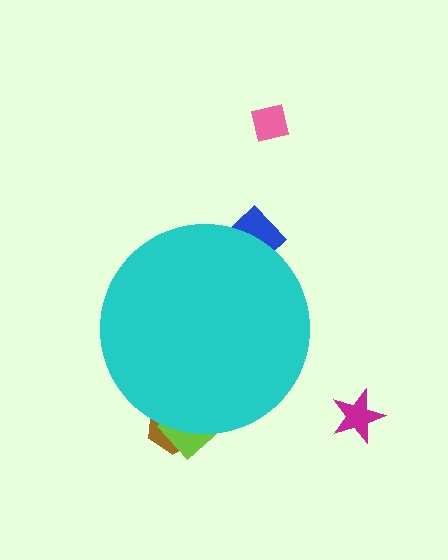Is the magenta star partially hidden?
No, the magenta star is fully visible.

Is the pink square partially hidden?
No, the pink square is fully visible.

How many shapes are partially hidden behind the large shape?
3 shapes are partially hidden.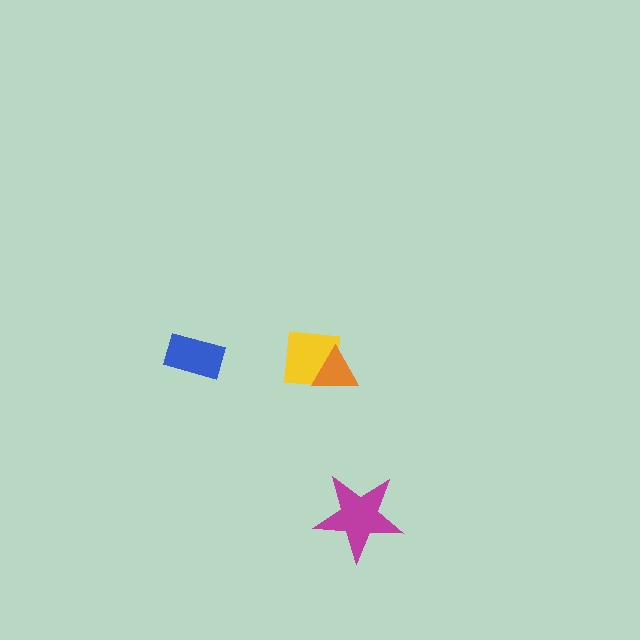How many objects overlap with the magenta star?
0 objects overlap with the magenta star.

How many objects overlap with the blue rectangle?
0 objects overlap with the blue rectangle.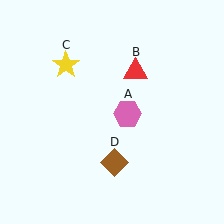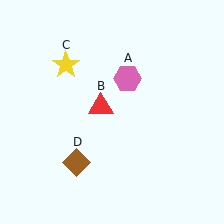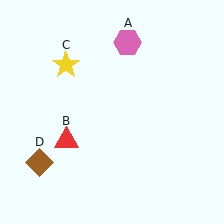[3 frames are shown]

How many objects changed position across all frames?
3 objects changed position: pink hexagon (object A), red triangle (object B), brown diamond (object D).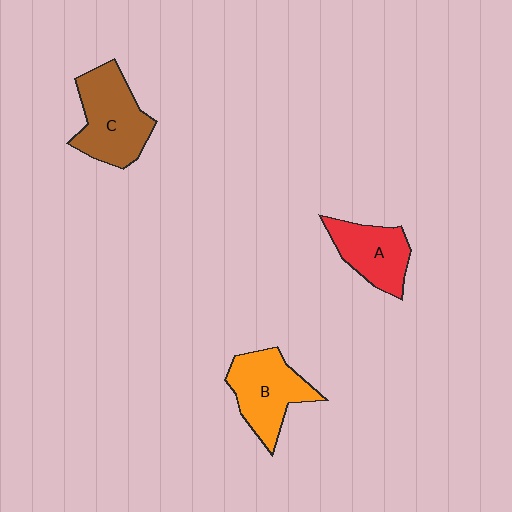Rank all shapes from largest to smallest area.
From largest to smallest: C (brown), B (orange), A (red).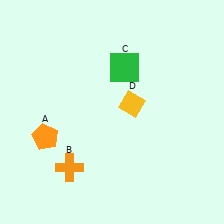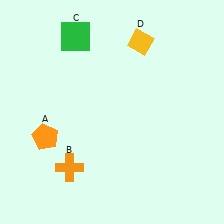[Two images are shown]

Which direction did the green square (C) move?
The green square (C) moved left.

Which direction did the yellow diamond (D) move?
The yellow diamond (D) moved up.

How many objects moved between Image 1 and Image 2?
2 objects moved between the two images.